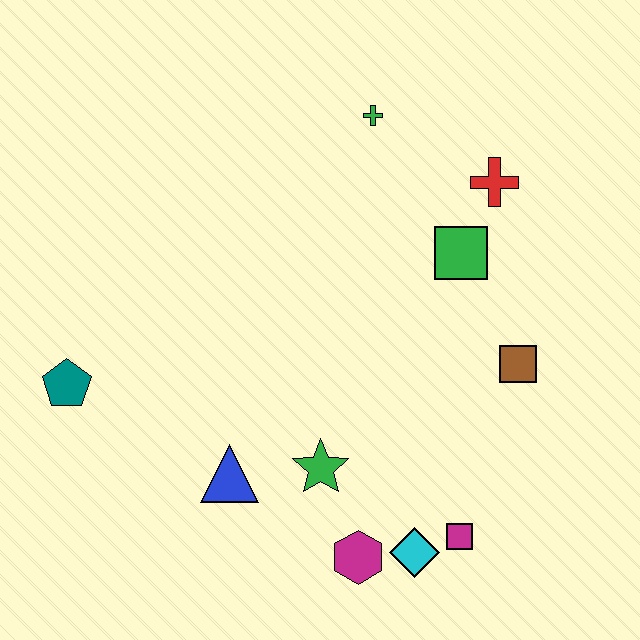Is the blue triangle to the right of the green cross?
No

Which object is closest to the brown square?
The green square is closest to the brown square.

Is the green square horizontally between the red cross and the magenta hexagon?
Yes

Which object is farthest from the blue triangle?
The red cross is farthest from the blue triangle.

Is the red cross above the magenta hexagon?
Yes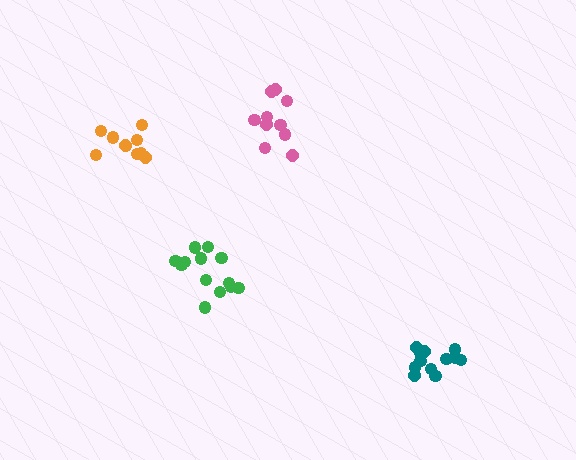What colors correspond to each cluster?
The clusters are colored: orange, green, pink, teal.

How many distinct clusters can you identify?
There are 4 distinct clusters.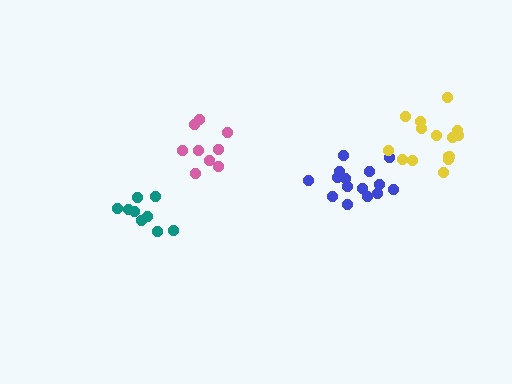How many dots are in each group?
Group 1: 15 dots, Group 2: 15 dots, Group 3: 9 dots, Group 4: 9 dots (48 total).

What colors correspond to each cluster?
The clusters are colored: blue, yellow, teal, pink.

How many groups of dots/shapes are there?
There are 4 groups.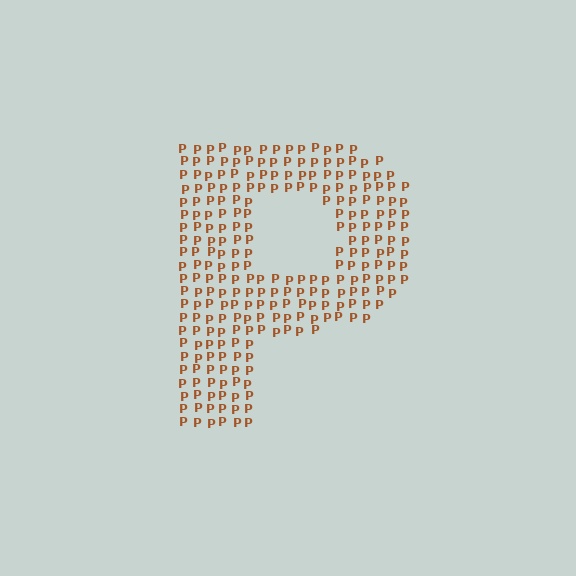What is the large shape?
The large shape is the letter P.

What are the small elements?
The small elements are letter P's.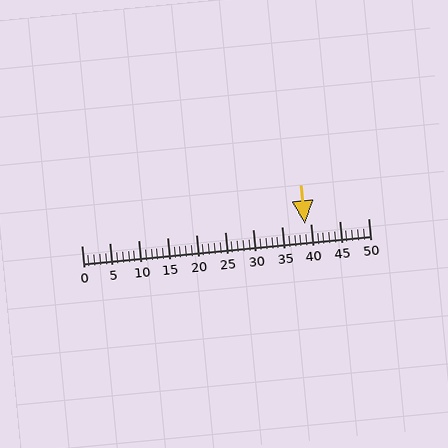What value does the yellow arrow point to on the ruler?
The yellow arrow points to approximately 39.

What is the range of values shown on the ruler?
The ruler shows values from 0 to 50.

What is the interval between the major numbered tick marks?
The major tick marks are spaced 5 units apart.